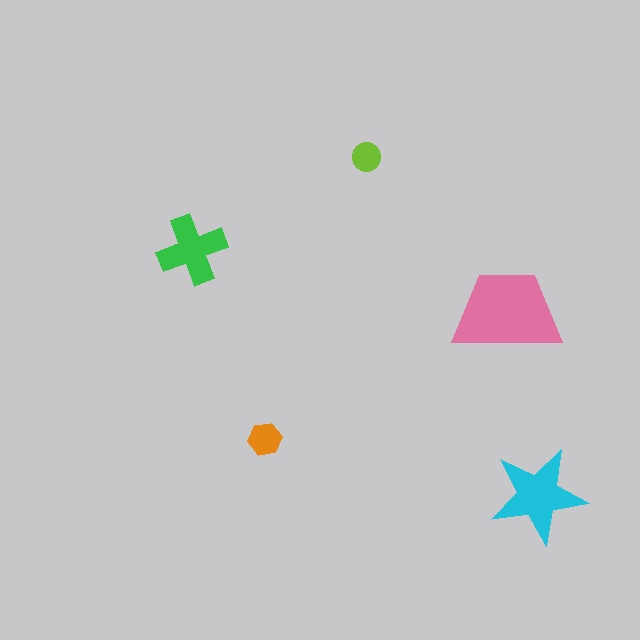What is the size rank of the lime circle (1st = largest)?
5th.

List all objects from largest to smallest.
The pink trapezoid, the cyan star, the green cross, the orange hexagon, the lime circle.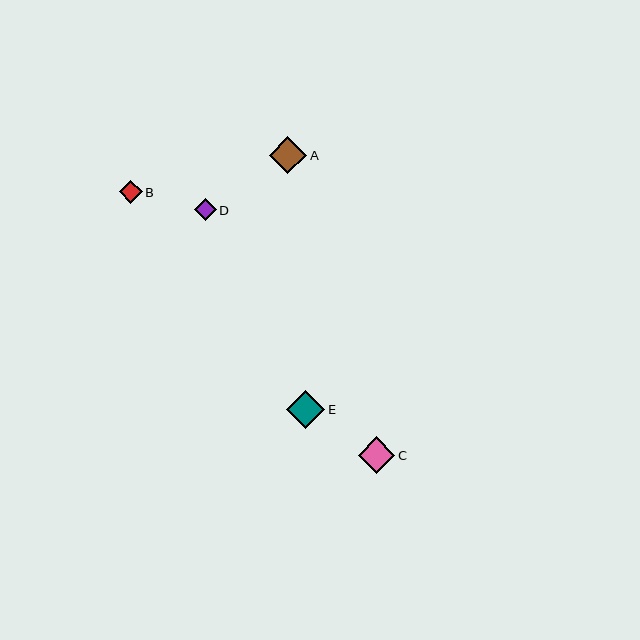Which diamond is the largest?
Diamond E is the largest with a size of approximately 39 pixels.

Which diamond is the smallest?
Diamond D is the smallest with a size of approximately 22 pixels.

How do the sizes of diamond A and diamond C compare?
Diamond A and diamond C are approximately the same size.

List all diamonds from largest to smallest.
From largest to smallest: E, A, C, B, D.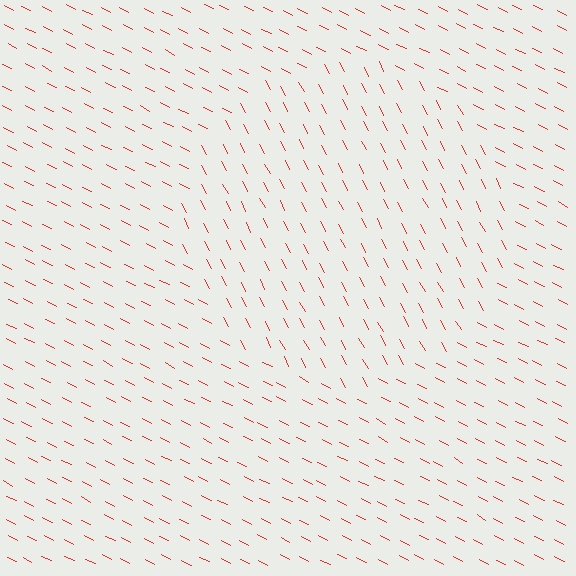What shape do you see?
I see a circle.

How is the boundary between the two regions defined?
The boundary is defined purely by a change in line orientation (approximately 35 degrees difference). All lines are the same color and thickness.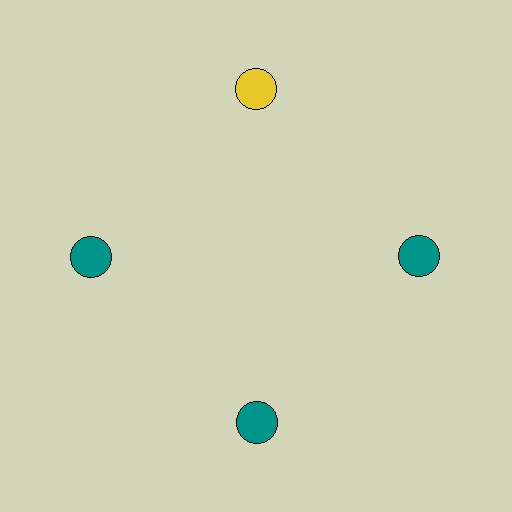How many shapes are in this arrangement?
There are 4 shapes arranged in a ring pattern.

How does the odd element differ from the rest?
It has a different color: yellow instead of teal.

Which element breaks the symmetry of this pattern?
The yellow circle at roughly the 12 o'clock position breaks the symmetry. All other shapes are teal circles.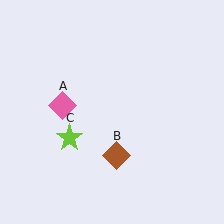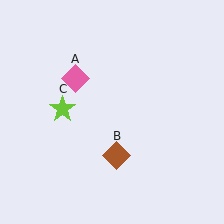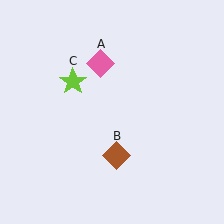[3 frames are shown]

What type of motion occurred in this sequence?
The pink diamond (object A), lime star (object C) rotated clockwise around the center of the scene.